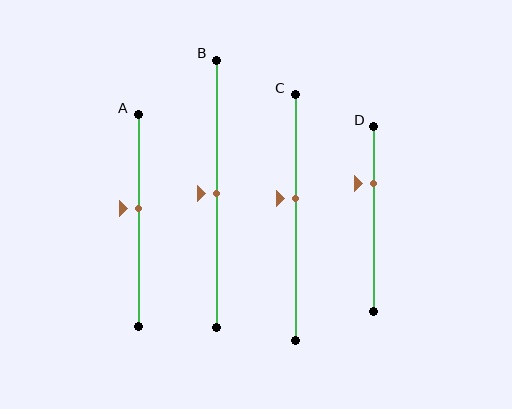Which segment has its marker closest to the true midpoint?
Segment B has its marker closest to the true midpoint.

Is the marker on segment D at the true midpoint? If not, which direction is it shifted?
No, the marker on segment D is shifted upward by about 19% of the segment length.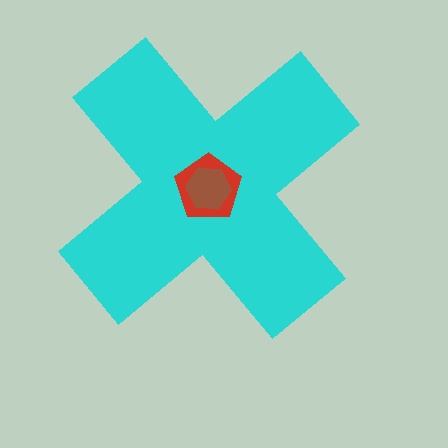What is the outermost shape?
The cyan cross.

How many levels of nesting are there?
3.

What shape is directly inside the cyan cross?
The red pentagon.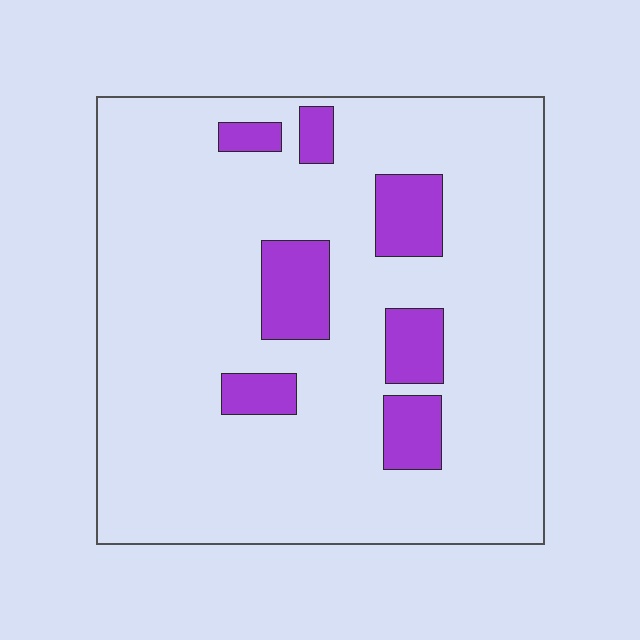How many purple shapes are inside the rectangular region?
7.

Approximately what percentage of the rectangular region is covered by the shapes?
Approximately 15%.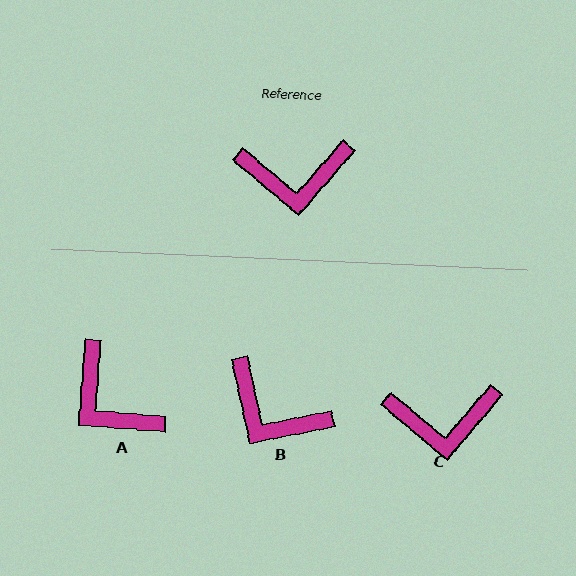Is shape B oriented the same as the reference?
No, it is off by about 38 degrees.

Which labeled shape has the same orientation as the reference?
C.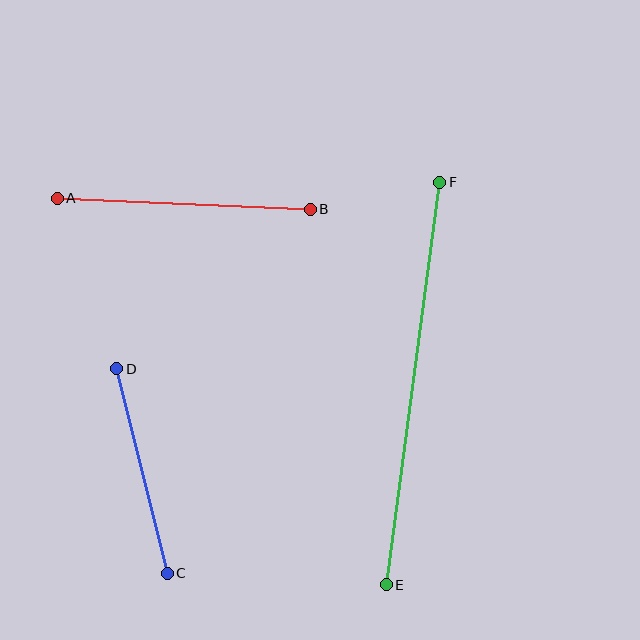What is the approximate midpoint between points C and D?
The midpoint is at approximately (142, 471) pixels.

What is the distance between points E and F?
The distance is approximately 406 pixels.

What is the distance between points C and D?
The distance is approximately 211 pixels.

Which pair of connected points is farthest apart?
Points E and F are farthest apart.